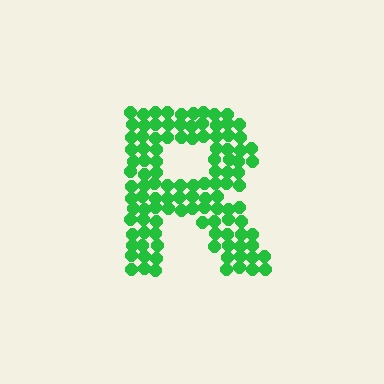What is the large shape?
The large shape is the letter R.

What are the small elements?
The small elements are circles.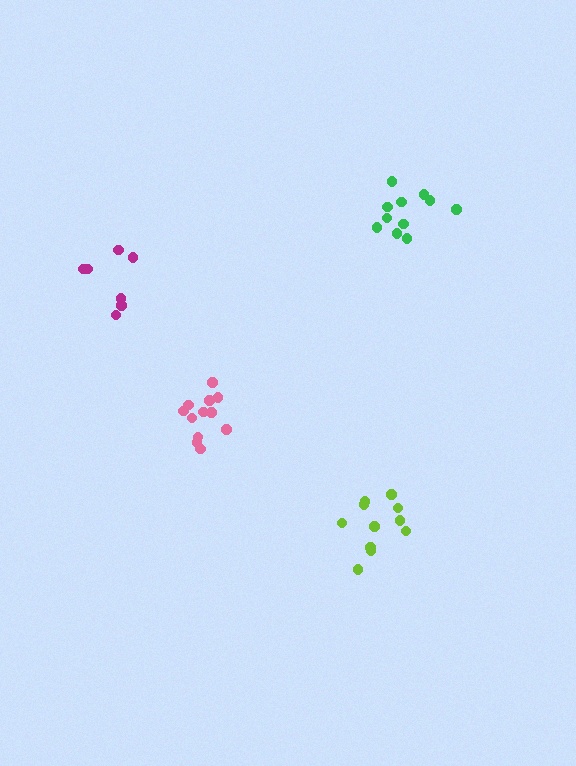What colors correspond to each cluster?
The clusters are colored: pink, lime, magenta, green.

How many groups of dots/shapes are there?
There are 4 groups.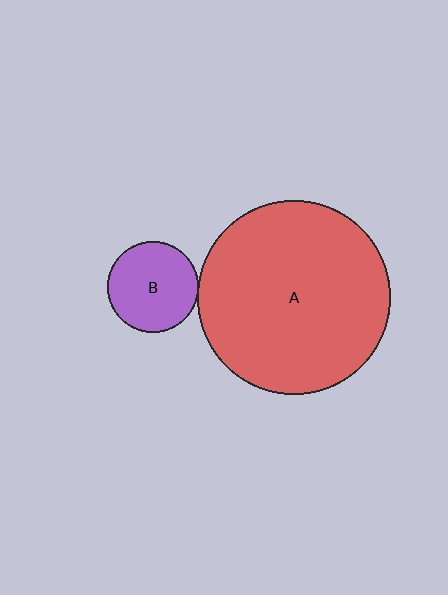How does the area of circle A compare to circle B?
Approximately 4.6 times.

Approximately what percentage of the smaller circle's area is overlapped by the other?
Approximately 5%.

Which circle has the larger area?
Circle A (red).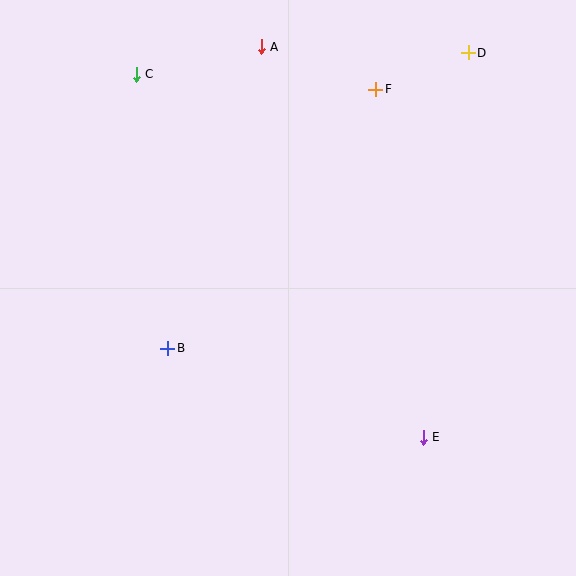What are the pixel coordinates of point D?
Point D is at (468, 53).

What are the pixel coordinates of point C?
Point C is at (136, 74).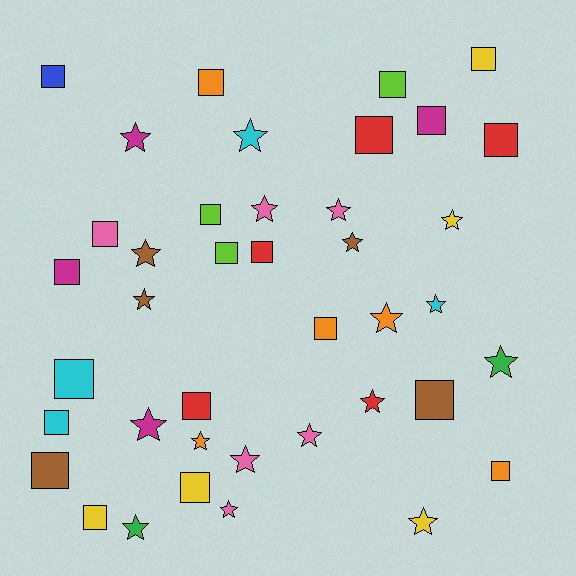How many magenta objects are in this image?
There are 4 magenta objects.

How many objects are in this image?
There are 40 objects.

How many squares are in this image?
There are 21 squares.